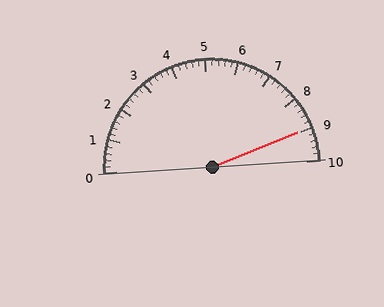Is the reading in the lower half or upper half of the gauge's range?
The reading is in the upper half of the range (0 to 10).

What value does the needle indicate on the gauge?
The needle indicates approximately 9.0.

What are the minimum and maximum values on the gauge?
The gauge ranges from 0 to 10.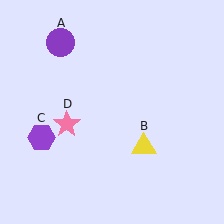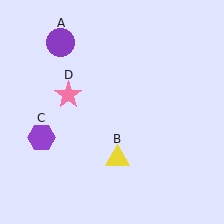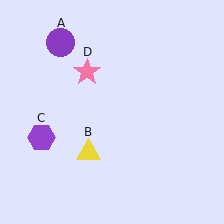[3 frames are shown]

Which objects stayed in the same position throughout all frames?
Purple circle (object A) and purple hexagon (object C) remained stationary.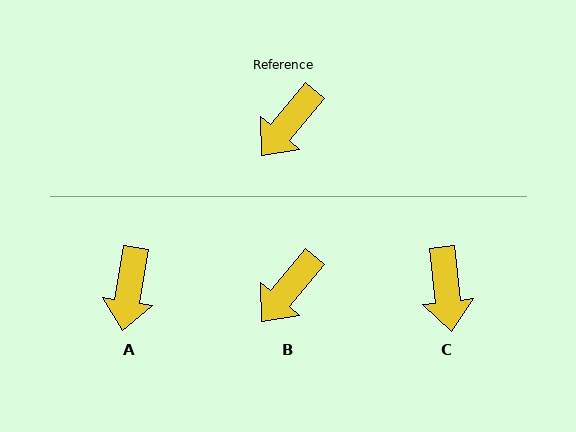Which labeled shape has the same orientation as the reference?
B.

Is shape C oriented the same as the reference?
No, it is off by about 46 degrees.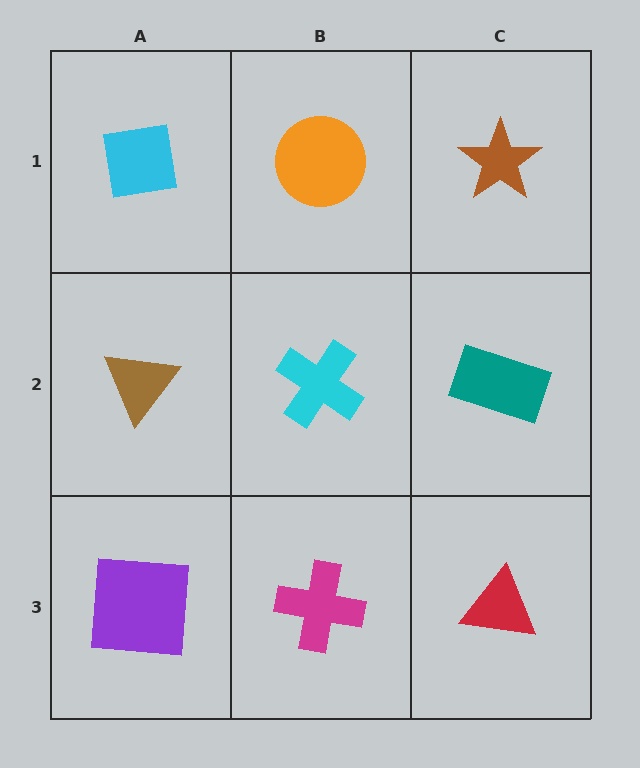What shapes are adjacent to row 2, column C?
A brown star (row 1, column C), a red triangle (row 3, column C), a cyan cross (row 2, column B).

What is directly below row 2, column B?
A magenta cross.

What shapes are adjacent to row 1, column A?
A brown triangle (row 2, column A), an orange circle (row 1, column B).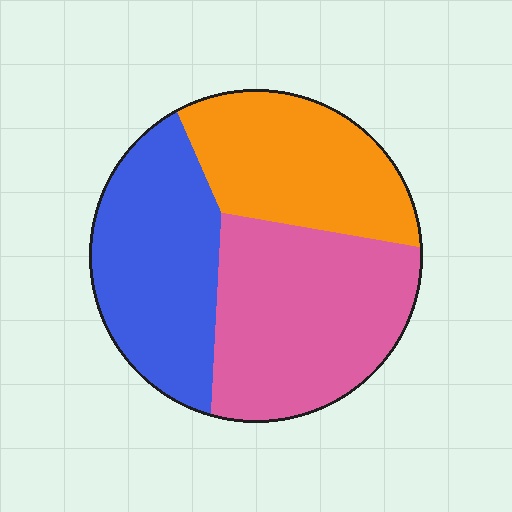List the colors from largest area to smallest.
From largest to smallest: pink, blue, orange.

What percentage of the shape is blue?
Blue takes up between a quarter and a half of the shape.